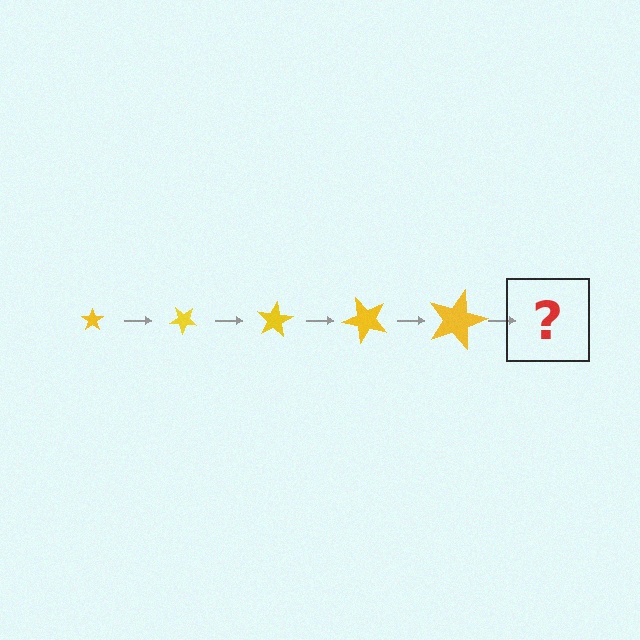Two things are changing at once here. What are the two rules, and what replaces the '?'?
The two rules are that the star grows larger each step and it rotates 40 degrees each step. The '?' should be a star, larger than the previous one and rotated 200 degrees from the start.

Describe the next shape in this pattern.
It should be a star, larger than the previous one and rotated 200 degrees from the start.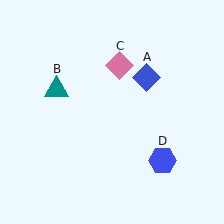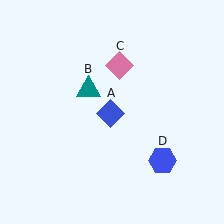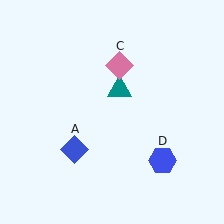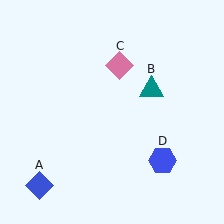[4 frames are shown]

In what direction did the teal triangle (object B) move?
The teal triangle (object B) moved right.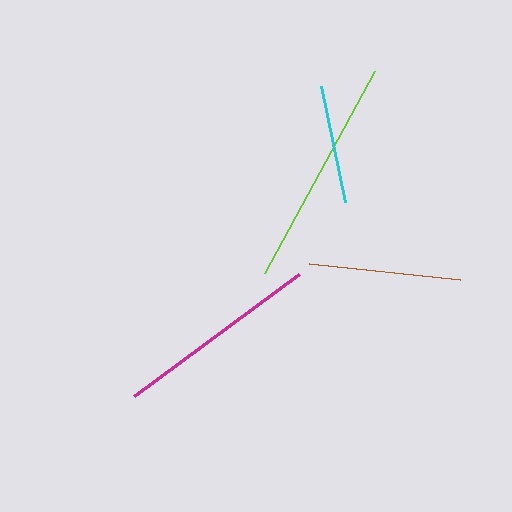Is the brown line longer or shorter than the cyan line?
The brown line is longer than the cyan line.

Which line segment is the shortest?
The cyan line is the shortest at approximately 118 pixels.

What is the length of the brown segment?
The brown segment is approximately 152 pixels long.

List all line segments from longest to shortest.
From longest to shortest: lime, magenta, brown, cyan.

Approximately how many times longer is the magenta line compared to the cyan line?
The magenta line is approximately 1.7 times the length of the cyan line.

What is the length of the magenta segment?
The magenta segment is approximately 205 pixels long.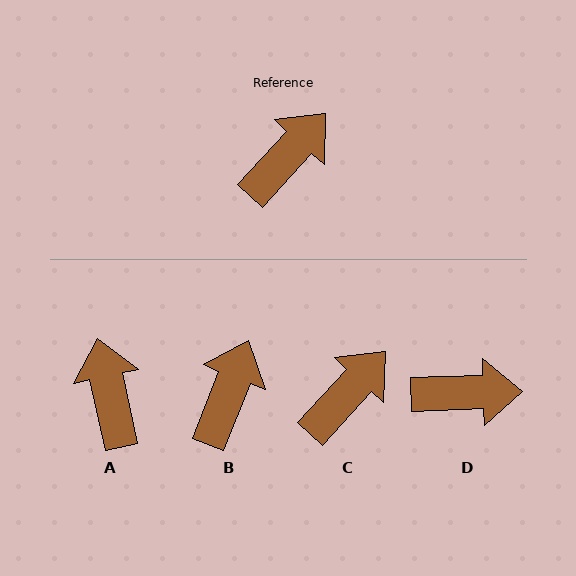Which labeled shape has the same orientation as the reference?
C.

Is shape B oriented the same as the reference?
No, it is off by about 21 degrees.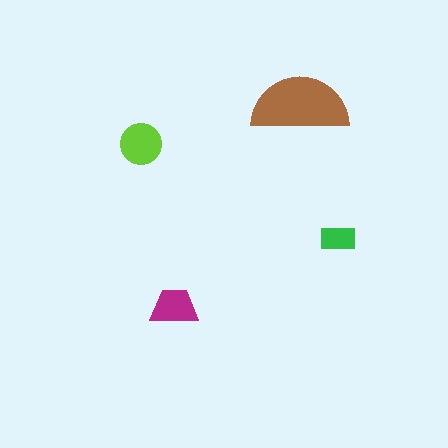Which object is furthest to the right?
The green rectangle is rightmost.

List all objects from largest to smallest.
The brown semicircle, the lime circle, the magenta trapezoid, the green rectangle.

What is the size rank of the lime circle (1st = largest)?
2nd.